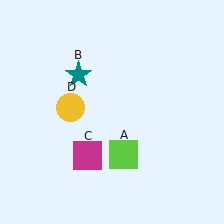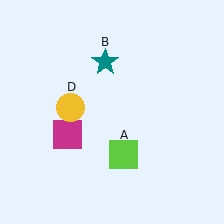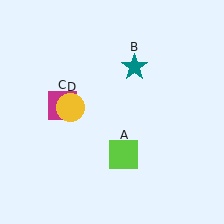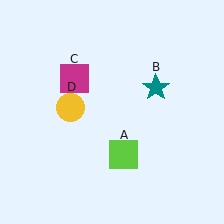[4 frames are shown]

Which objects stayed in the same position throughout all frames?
Lime square (object A) and yellow circle (object D) remained stationary.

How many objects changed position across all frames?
2 objects changed position: teal star (object B), magenta square (object C).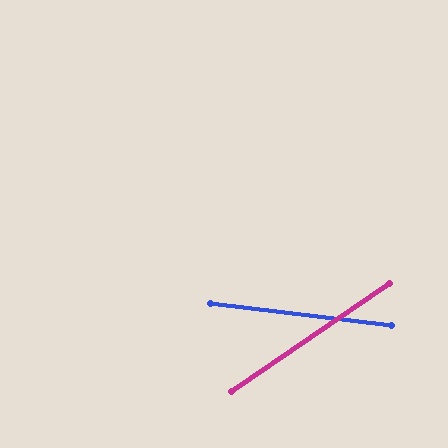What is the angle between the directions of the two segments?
Approximately 41 degrees.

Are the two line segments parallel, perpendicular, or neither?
Neither parallel nor perpendicular — they differ by about 41°.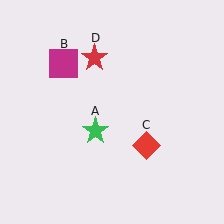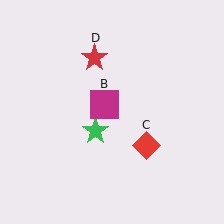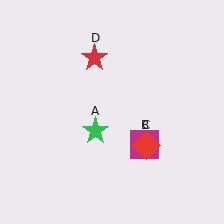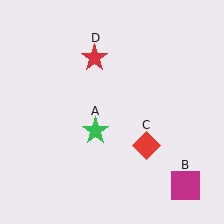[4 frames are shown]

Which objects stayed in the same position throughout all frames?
Green star (object A) and red diamond (object C) and red star (object D) remained stationary.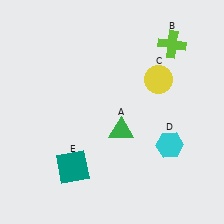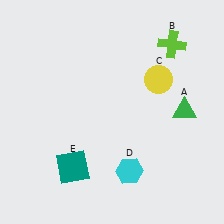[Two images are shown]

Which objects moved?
The objects that moved are: the green triangle (A), the cyan hexagon (D).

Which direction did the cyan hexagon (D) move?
The cyan hexagon (D) moved left.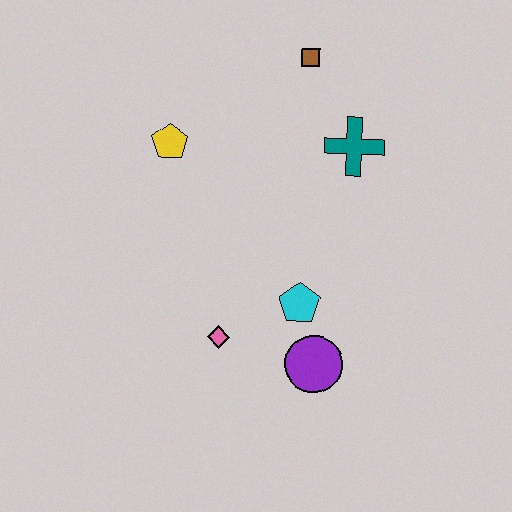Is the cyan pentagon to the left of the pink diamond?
No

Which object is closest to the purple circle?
The cyan pentagon is closest to the purple circle.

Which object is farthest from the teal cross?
The pink diamond is farthest from the teal cross.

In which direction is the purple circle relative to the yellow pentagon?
The purple circle is below the yellow pentagon.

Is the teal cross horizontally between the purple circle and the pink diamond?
No